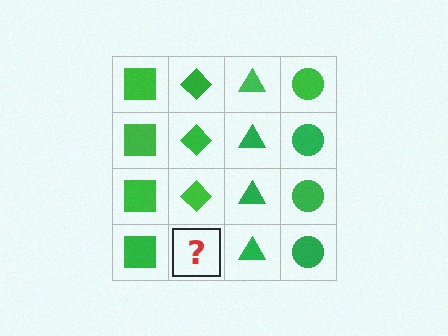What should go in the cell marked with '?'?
The missing cell should contain a green diamond.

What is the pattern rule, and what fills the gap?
The rule is that each column has a consistent shape. The gap should be filled with a green diamond.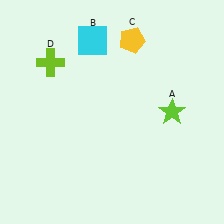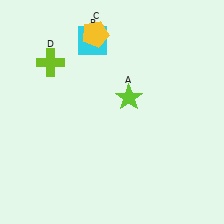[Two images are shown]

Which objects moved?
The objects that moved are: the lime star (A), the yellow pentagon (C).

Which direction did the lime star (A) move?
The lime star (A) moved left.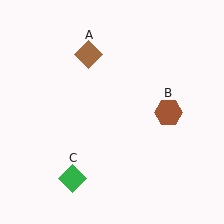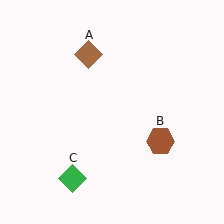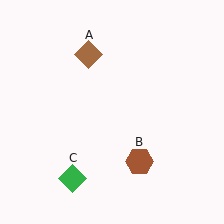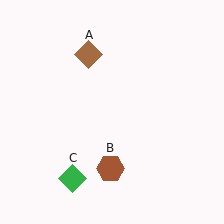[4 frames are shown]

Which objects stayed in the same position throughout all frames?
Brown diamond (object A) and green diamond (object C) remained stationary.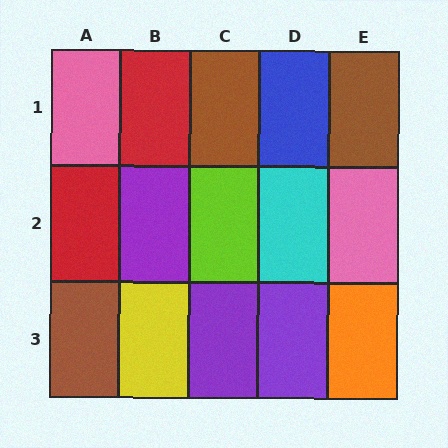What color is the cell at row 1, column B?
Red.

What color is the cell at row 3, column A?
Brown.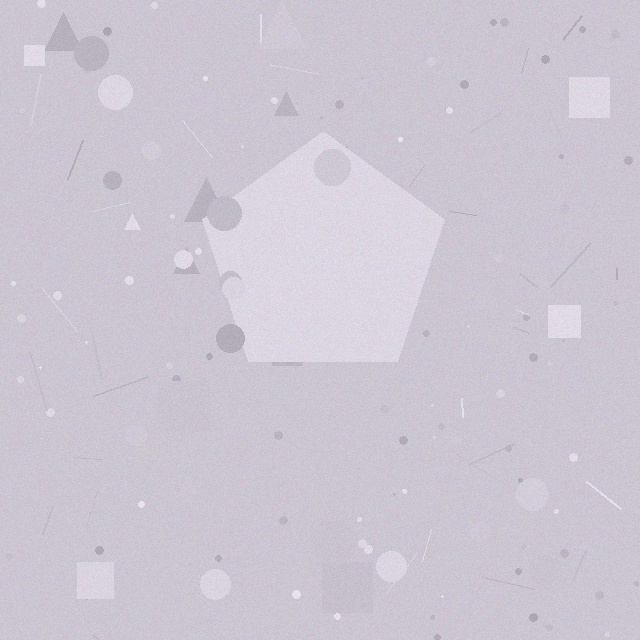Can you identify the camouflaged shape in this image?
The camouflaged shape is a pentagon.